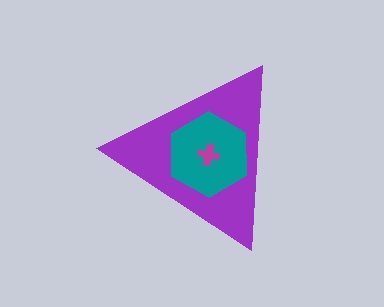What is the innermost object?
The magenta cross.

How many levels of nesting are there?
3.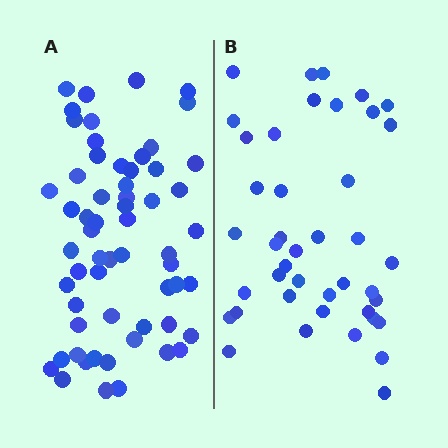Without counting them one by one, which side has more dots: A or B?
Region A (the left region) has more dots.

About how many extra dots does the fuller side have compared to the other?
Region A has approximately 20 more dots than region B.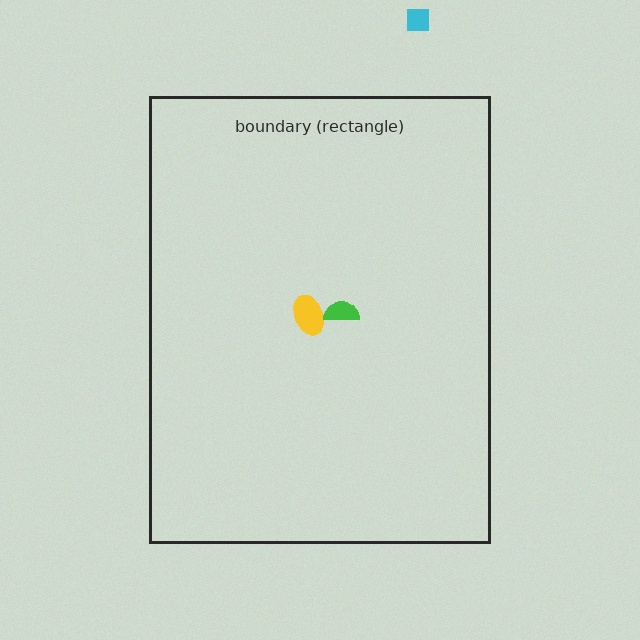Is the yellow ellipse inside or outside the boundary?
Inside.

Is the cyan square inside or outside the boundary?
Outside.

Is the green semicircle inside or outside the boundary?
Inside.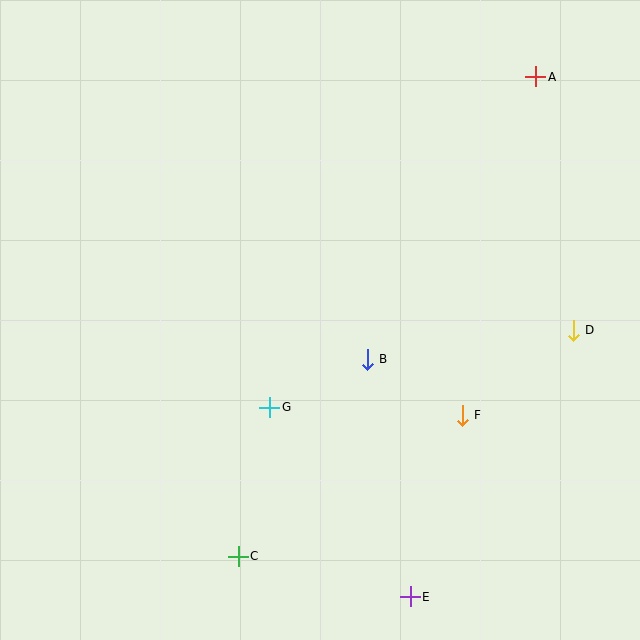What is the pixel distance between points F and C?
The distance between F and C is 265 pixels.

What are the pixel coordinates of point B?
Point B is at (367, 359).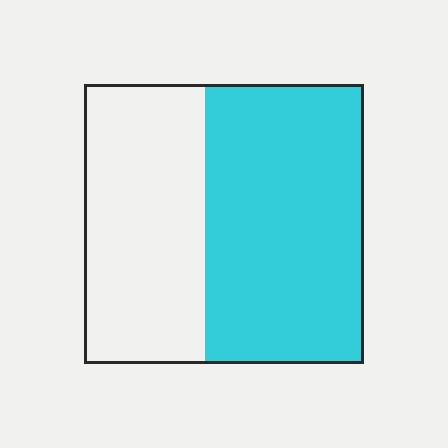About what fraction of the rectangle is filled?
About three fifths (3/5).